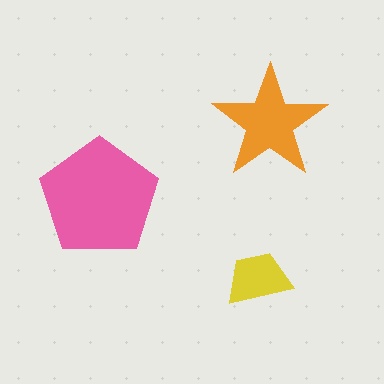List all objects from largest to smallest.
The pink pentagon, the orange star, the yellow trapezoid.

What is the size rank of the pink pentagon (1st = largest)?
1st.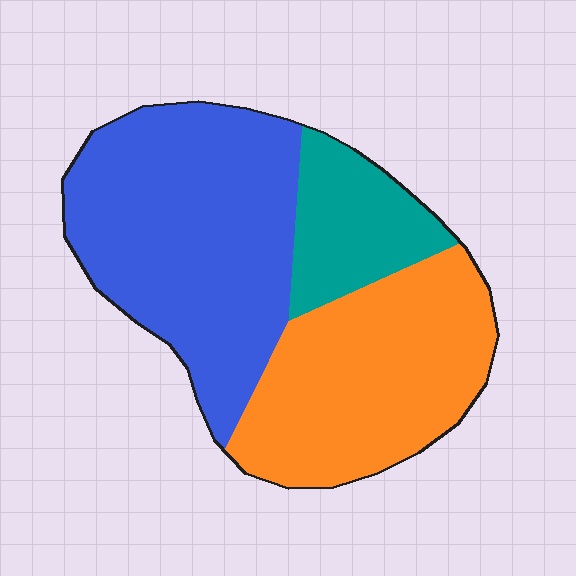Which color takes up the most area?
Blue, at roughly 45%.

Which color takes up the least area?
Teal, at roughly 15%.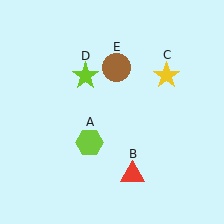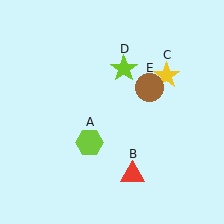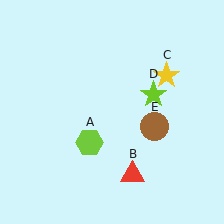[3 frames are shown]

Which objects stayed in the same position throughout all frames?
Lime hexagon (object A) and red triangle (object B) and yellow star (object C) remained stationary.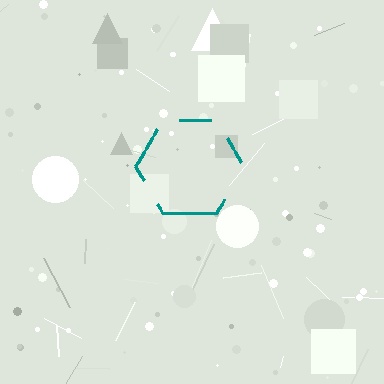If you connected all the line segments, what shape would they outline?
They would outline a hexagon.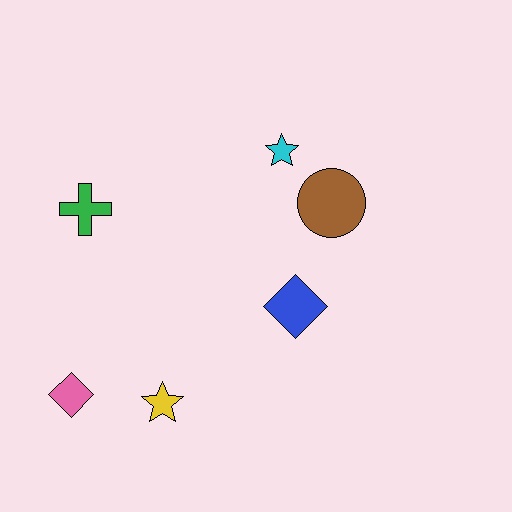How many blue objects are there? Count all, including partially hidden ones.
There is 1 blue object.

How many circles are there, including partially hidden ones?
There is 1 circle.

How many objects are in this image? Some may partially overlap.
There are 6 objects.